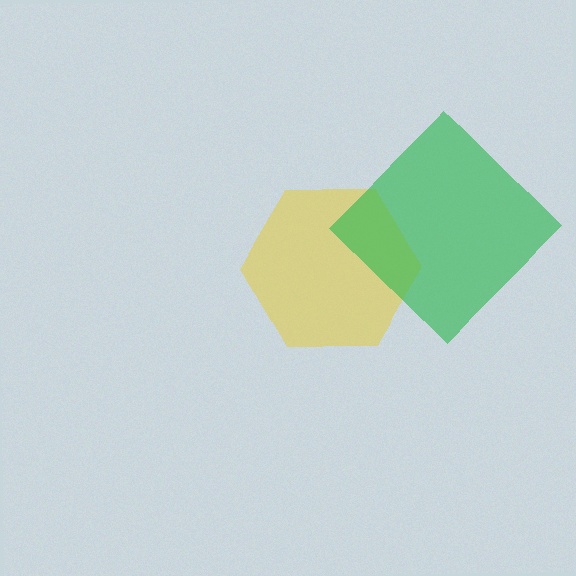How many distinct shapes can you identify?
There are 2 distinct shapes: a yellow hexagon, a green diamond.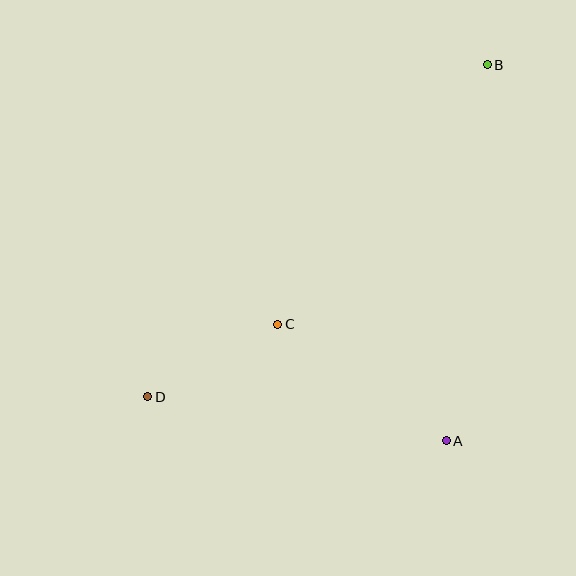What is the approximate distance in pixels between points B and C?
The distance between B and C is approximately 334 pixels.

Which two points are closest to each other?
Points C and D are closest to each other.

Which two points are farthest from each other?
Points B and D are farthest from each other.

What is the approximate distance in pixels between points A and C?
The distance between A and C is approximately 205 pixels.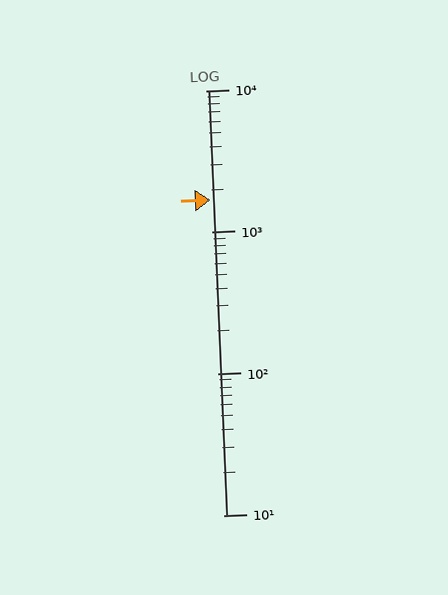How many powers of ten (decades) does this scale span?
The scale spans 3 decades, from 10 to 10000.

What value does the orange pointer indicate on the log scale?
The pointer indicates approximately 1700.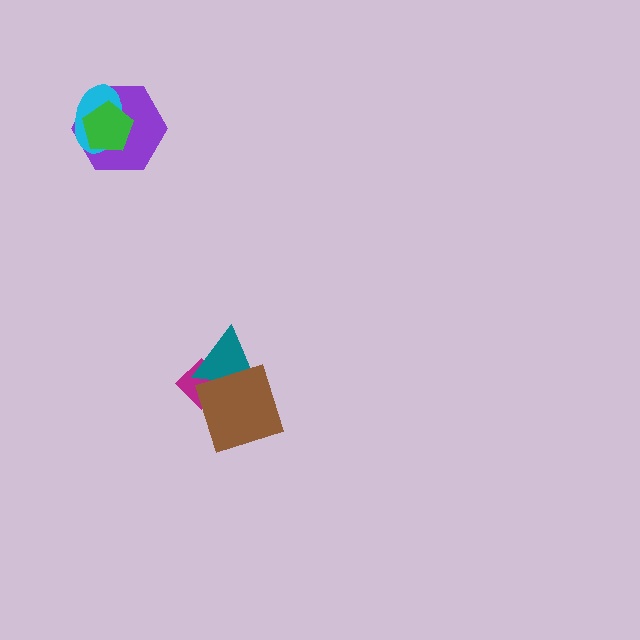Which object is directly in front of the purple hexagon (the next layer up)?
The cyan ellipse is directly in front of the purple hexagon.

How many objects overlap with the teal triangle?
2 objects overlap with the teal triangle.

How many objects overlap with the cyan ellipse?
2 objects overlap with the cyan ellipse.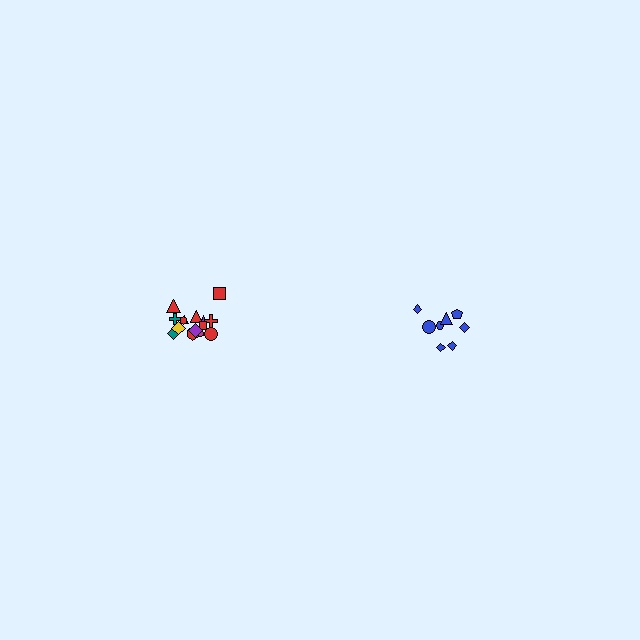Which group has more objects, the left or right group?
The left group.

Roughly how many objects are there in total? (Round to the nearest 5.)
Roughly 25 objects in total.